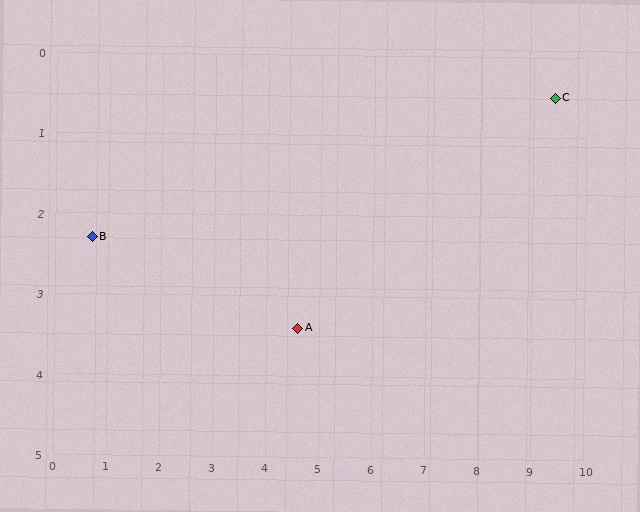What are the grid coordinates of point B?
Point B is at approximately (0.7, 2.3).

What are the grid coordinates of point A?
Point A is at approximately (4.6, 3.4).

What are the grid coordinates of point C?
Point C is at approximately (9.4, 0.5).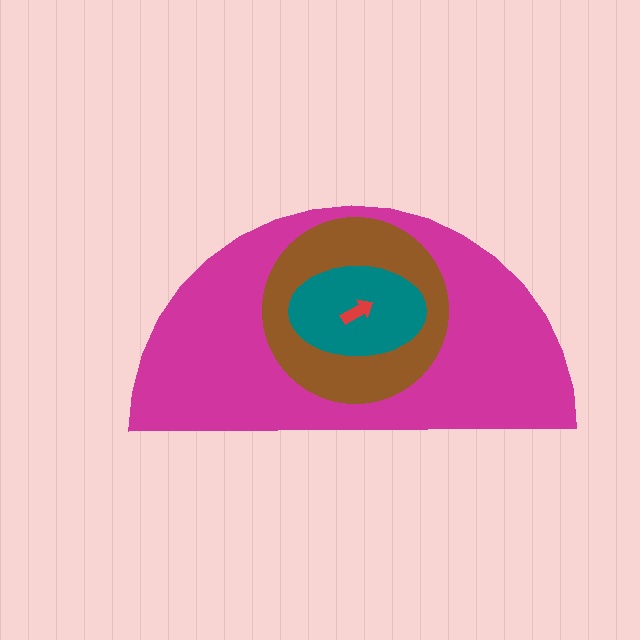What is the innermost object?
The red arrow.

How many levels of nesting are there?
4.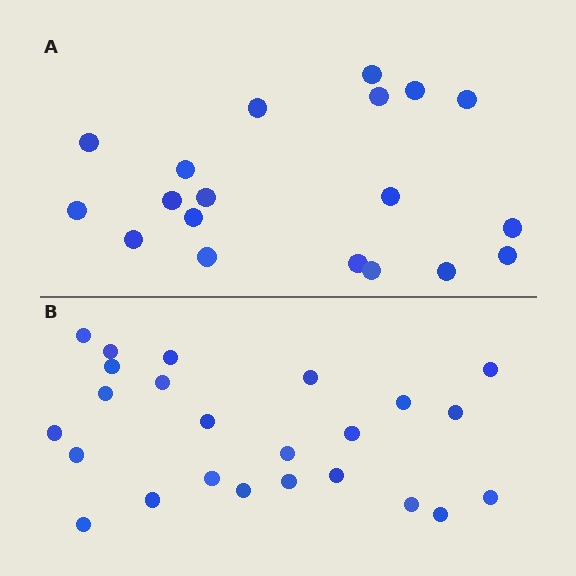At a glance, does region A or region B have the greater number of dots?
Region B (the bottom region) has more dots.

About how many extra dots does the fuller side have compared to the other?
Region B has about 5 more dots than region A.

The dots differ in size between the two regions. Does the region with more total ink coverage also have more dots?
No. Region A has more total ink coverage because its dots are larger, but region B actually contains more individual dots. Total area can be misleading — the number of items is what matters here.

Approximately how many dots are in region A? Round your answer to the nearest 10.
About 20 dots. (The exact count is 19, which rounds to 20.)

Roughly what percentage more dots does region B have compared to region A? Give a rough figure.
About 25% more.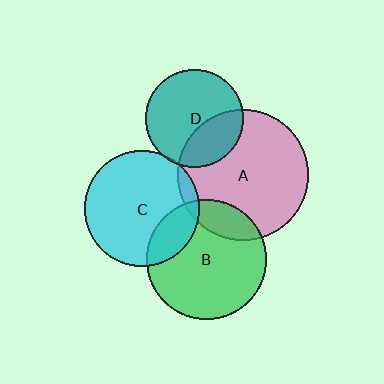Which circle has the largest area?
Circle A (pink).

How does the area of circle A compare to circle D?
Approximately 1.8 times.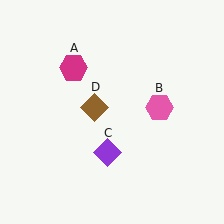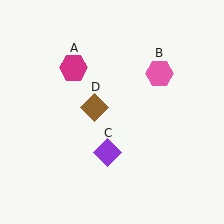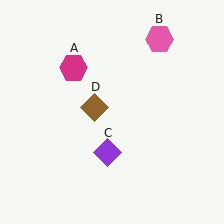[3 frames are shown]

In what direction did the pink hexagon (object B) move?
The pink hexagon (object B) moved up.